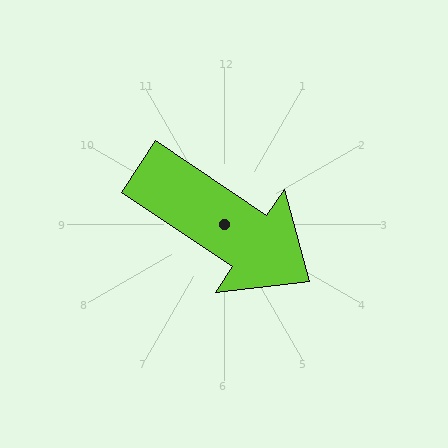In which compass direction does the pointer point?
Southeast.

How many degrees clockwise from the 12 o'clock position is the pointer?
Approximately 124 degrees.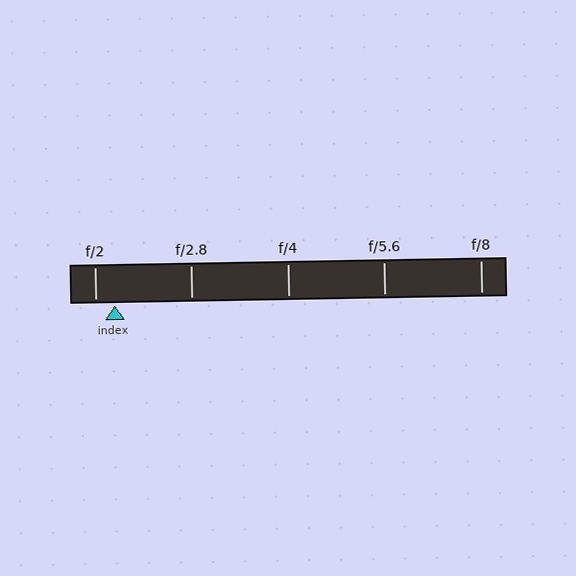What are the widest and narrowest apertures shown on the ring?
The widest aperture shown is f/2 and the narrowest is f/8.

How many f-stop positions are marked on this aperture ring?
There are 5 f-stop positions marked.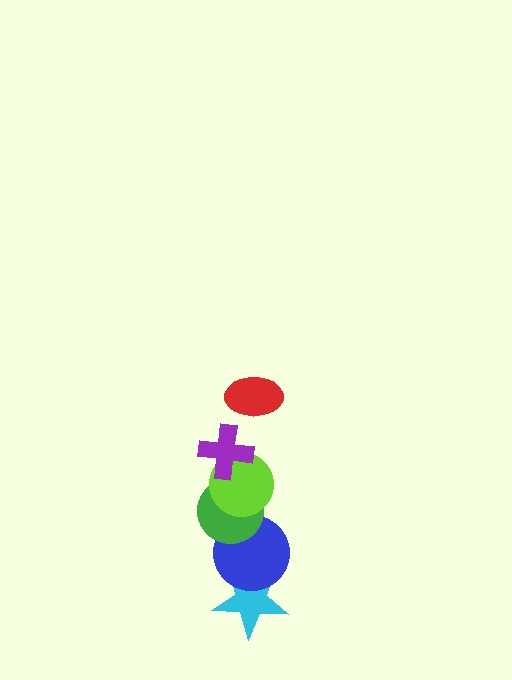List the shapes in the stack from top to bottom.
From top to bottom: the red ellipse, the purple cross, the lime circle, the green circle, the blue circle, the cyan star.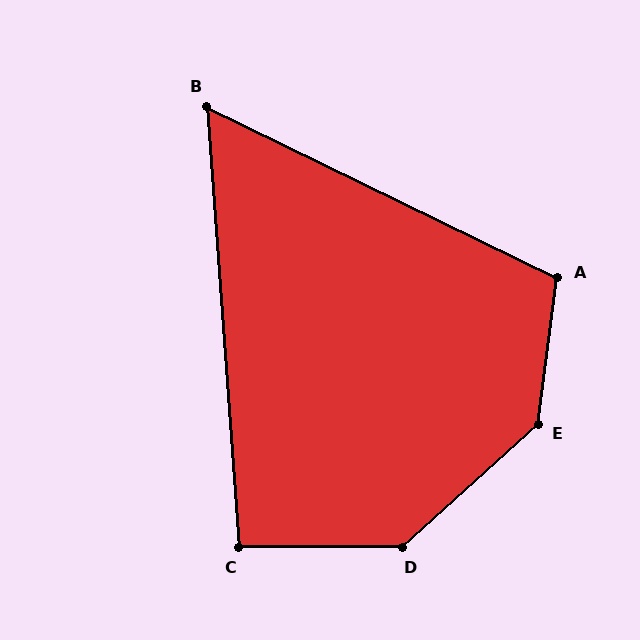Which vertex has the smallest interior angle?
B, at approximately 60 degrees.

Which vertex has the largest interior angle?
E, at approximately 140 degrees.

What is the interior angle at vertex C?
Approximately 94 degrees (approximately right).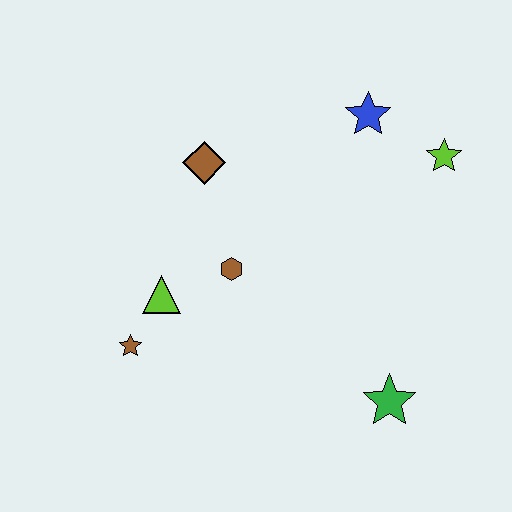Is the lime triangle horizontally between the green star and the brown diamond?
No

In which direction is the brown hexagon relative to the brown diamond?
The brown hexagon is below the brown diamond.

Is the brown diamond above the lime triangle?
Yes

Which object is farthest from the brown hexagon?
The lime star is farthest from the brown hexagon.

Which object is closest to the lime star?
The blue star is closest to the lime star.